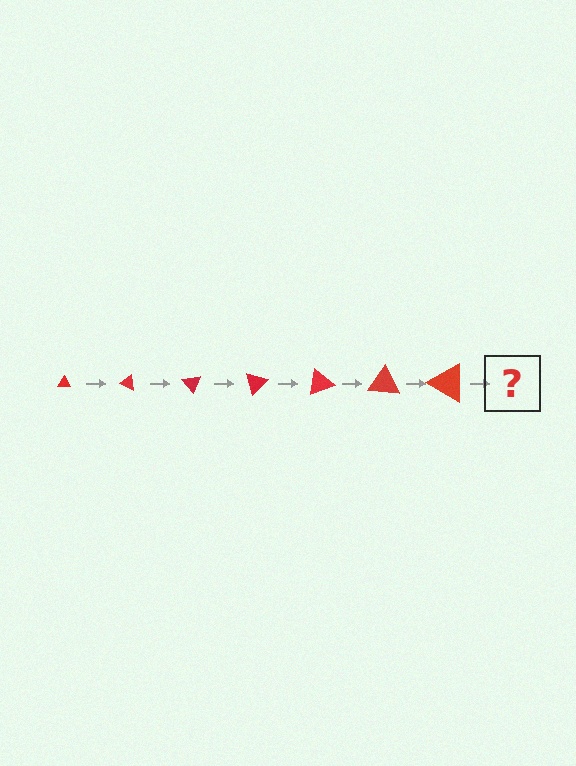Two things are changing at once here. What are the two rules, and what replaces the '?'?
The two rules are that the triangle grows larger each step and it rotates 25 degrees each step. The '?' should be a triangle, larger than the previous one and rotated 175 degrees from the start.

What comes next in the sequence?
The next element should be a triangle, larger than the previous one and rotated 175 degrees from the start.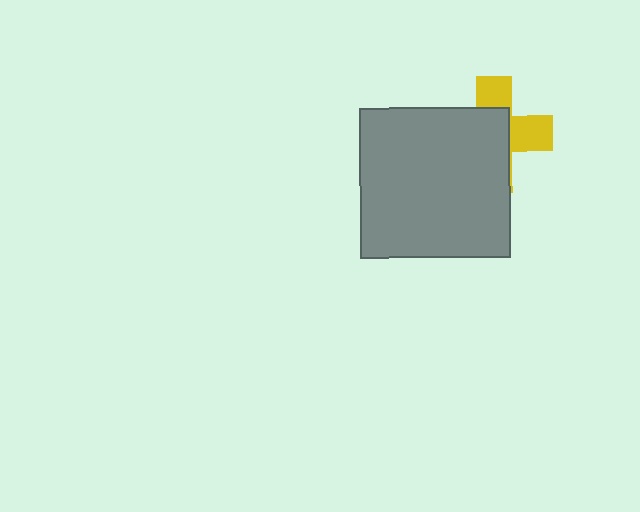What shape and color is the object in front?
The object in front is a gray square.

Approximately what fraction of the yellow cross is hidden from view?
Roughly 62% of the yellow cross is hidden behind the gray square.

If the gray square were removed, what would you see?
You would see the complete yellow cross.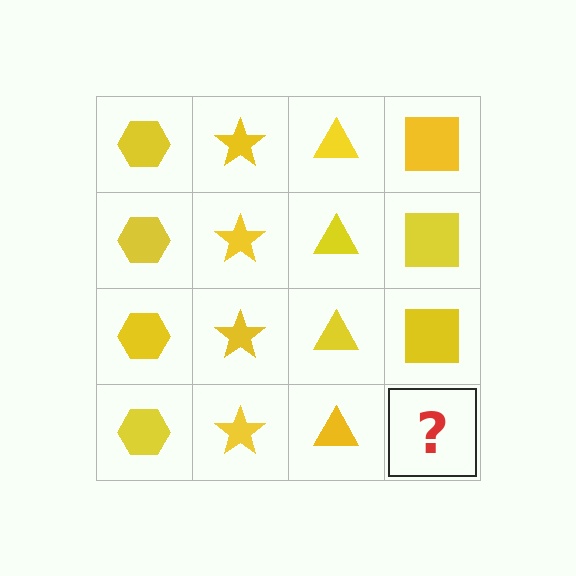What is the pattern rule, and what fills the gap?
The rule is that each column has a consistent shape. The gap should be filled with a yellow square.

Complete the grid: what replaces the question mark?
The question mark should be replaced with a yellow square.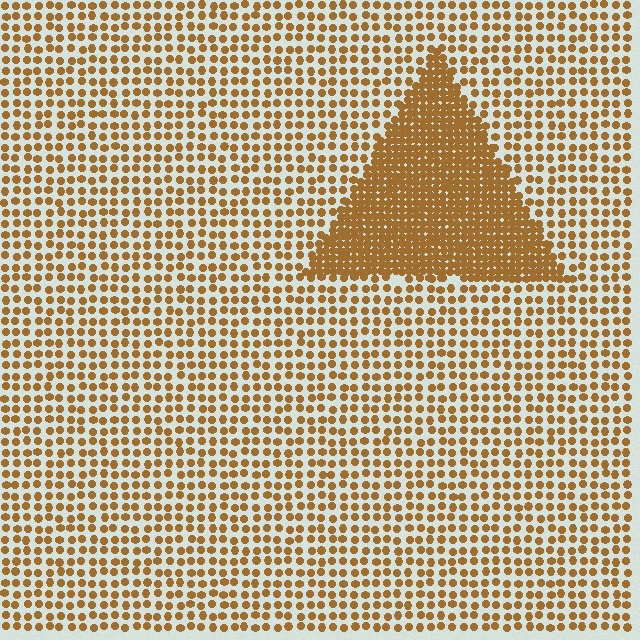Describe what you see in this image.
The image contains small brown elements arranged at two different densities. A triangle-shaped region is visible where the elements are more densely packed than the surrounding area.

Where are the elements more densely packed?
The elements are more densely packed inside the triangle boundary.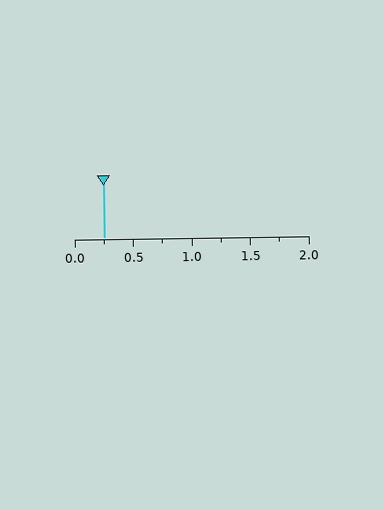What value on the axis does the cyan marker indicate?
The marker indicates approximately 0.25.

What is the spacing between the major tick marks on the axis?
The major ticks are spaced 0.5 apart.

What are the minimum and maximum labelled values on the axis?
The axis runs from 0.0 to 2.0.